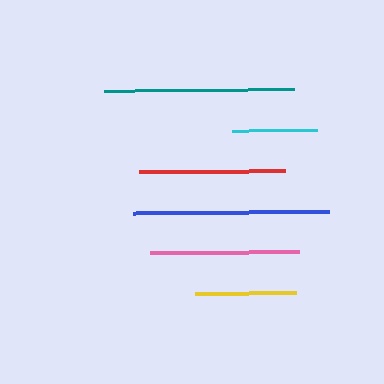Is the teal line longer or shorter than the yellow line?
The teal line is longer than the yellow line.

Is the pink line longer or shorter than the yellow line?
The pink line is longer than the yellow line.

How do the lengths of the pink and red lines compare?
The pink and red lines are approximately the same length.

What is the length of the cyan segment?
The cyan segment is approximately 85 pixels long.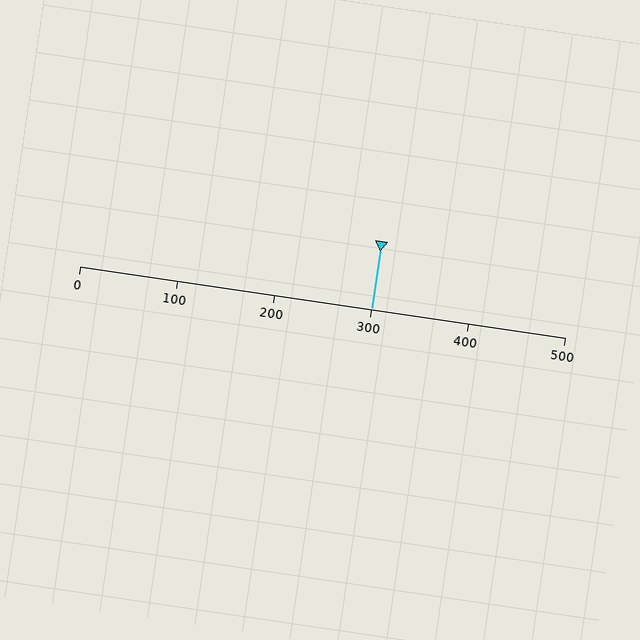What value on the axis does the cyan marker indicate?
The marker indicates approximately 300.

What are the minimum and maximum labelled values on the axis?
The axis runs from 0 to 500.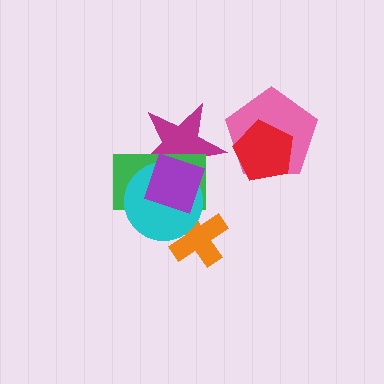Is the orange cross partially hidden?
Yes, it is partially covered by another shape.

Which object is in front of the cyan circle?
The purple diamond is in front of the cyan circle.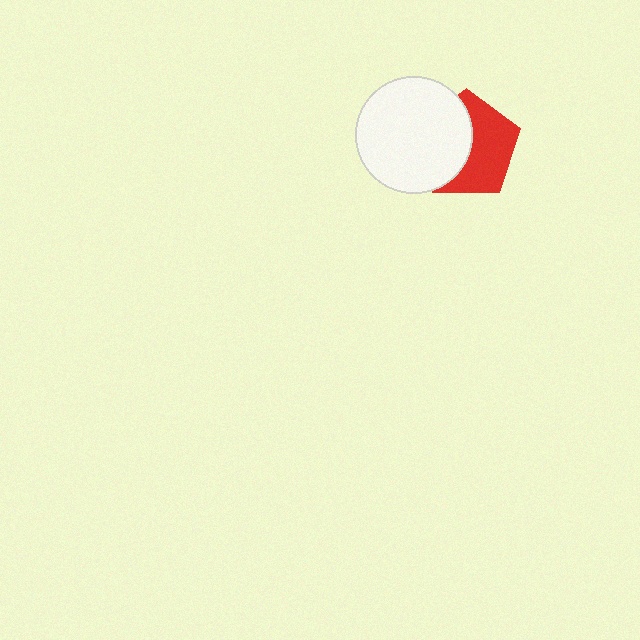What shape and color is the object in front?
The object in front is a white circle.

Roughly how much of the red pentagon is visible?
About half of it is visible (roughly 53%).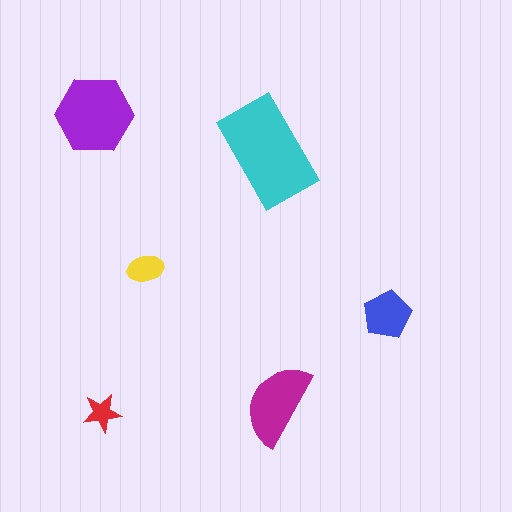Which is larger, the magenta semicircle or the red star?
The magenta semicircle.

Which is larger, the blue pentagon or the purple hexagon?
The purple hexagon.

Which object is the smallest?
The red star.